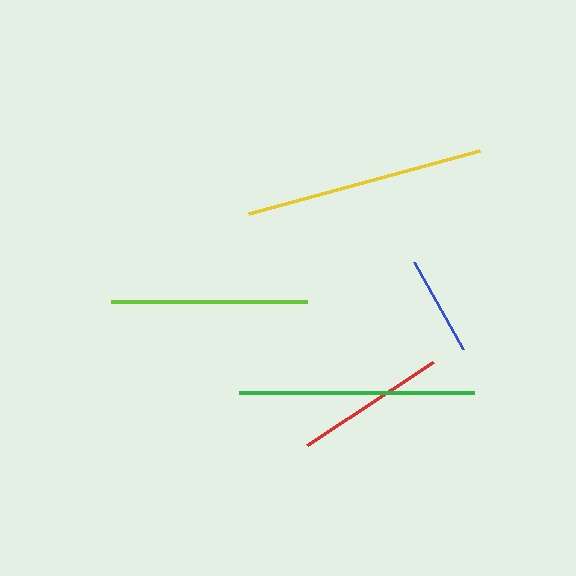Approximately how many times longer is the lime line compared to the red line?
The lime line is approximately 1.3 times the length of the red line.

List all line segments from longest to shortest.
From longest to shortest: yellow, green, lime, red, blue.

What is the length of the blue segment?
The blue segment is approximately 100 pixels long.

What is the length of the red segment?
The red segment is approximately 151 pixels long.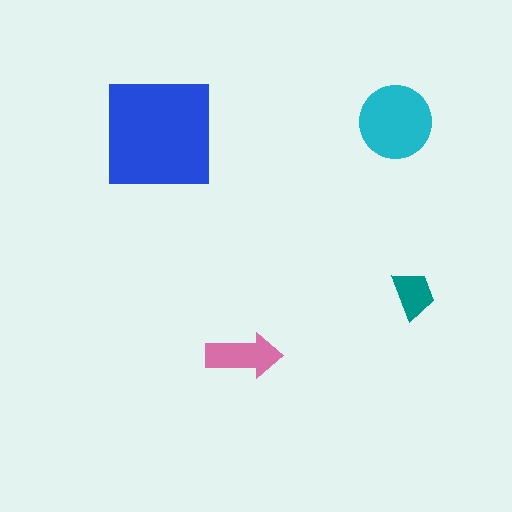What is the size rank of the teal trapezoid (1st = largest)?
4th.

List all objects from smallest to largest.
The teal trapezoid, the pink arrow, the cyan circle, the blue square.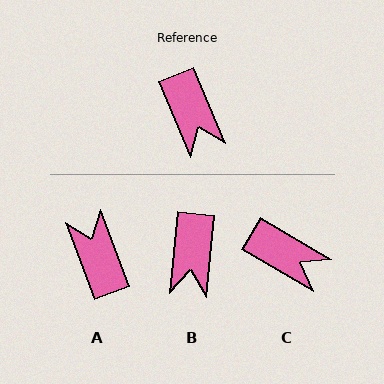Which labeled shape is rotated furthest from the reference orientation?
A, about 178 degrees away.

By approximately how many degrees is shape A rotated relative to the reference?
Approximately 178 degrees counter-clockwise.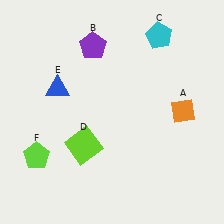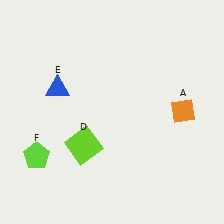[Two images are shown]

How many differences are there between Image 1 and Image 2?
There are 2 differences between the two images.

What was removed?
The purple pentagon (B), the cyan pentagon (C) were removed in Image 2.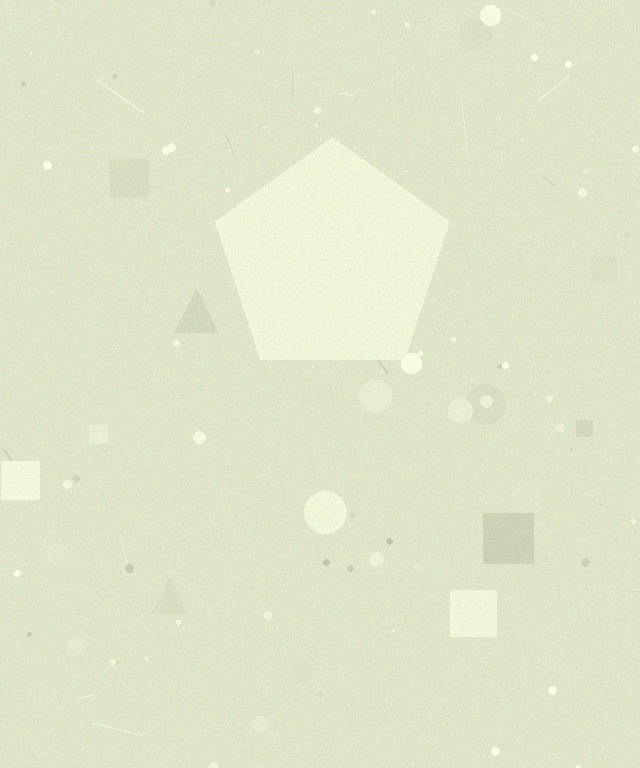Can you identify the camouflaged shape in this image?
The camouflaged shape is a pentagon.